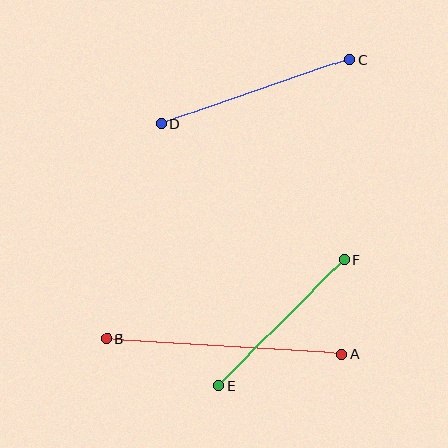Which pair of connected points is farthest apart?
Points A and B are farthest apart.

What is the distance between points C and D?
The distance is approximately 198 pixels.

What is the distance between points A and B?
The distance is approximately 236 pixels.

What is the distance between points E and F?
The distance is approximately 178 pixels.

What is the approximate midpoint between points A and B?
The midpoint is at approximately (225, 346) pixels.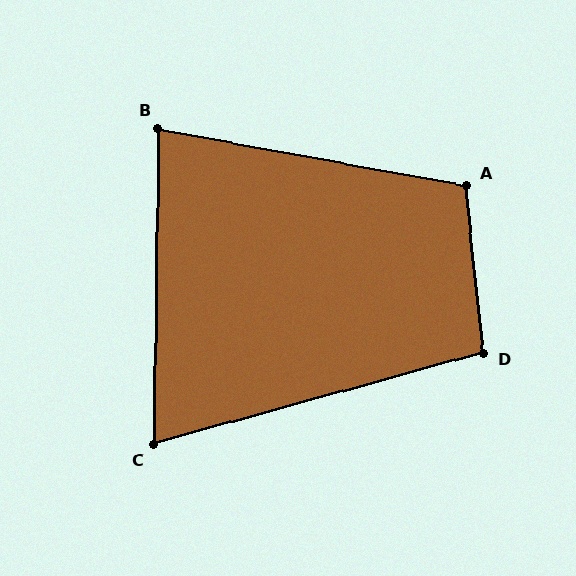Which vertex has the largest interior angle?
A, at approximately 106 degrees.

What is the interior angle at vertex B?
Approximately 80 degrees (acute).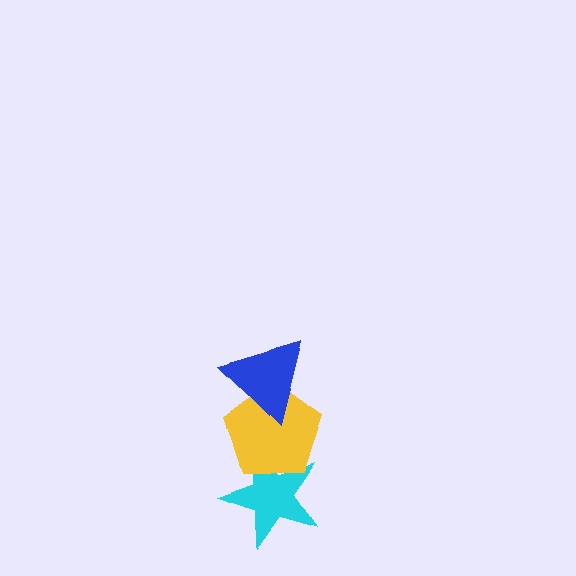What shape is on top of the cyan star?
The yellow pentagon is on top of the cyan star.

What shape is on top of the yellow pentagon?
The blue triangle is on top of the yellow pentagon.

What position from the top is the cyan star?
The cyan star is 3rd from the top.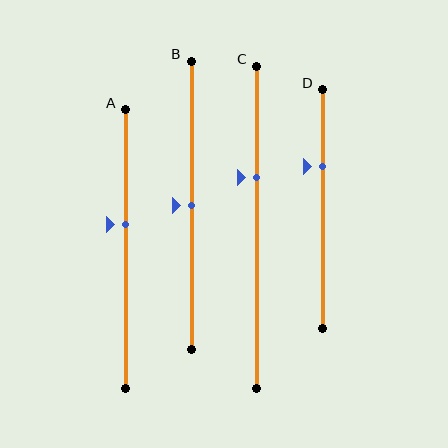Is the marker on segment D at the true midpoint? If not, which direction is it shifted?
No, the marker on segment D is shifted upward by about 18% of the segment length.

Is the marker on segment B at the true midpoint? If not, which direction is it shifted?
Yes, the marker on segment B is at the true midpoint.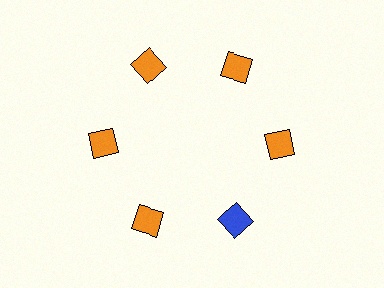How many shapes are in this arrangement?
There are 6 shapes arranged in a ring pattern.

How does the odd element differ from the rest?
It has a different color: blue instead of orange.